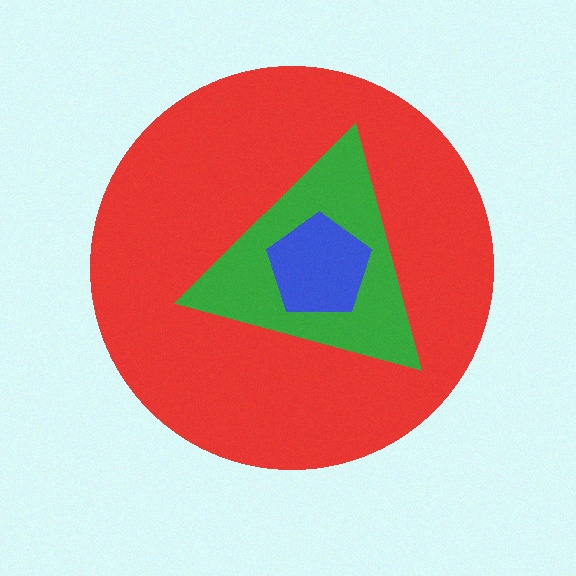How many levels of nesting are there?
3.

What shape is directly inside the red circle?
The green triangle.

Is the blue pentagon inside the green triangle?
Yes.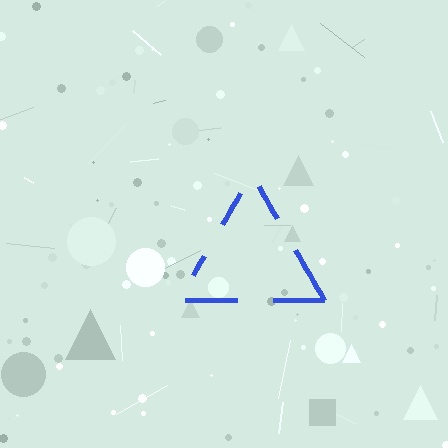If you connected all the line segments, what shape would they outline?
They would outline a triangle.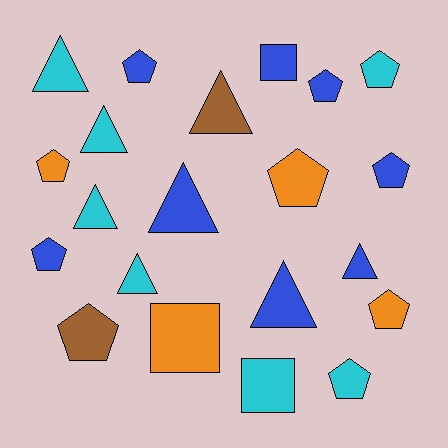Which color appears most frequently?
Blue, with 8 objects.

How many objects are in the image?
There are 21 objects.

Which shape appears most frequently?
Pentagon, with 10 objects.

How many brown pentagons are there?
There is 1 brown pentagon.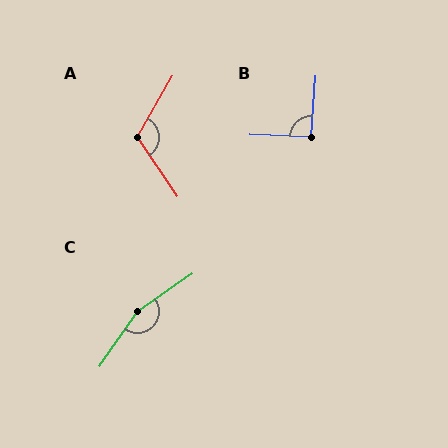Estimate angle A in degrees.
Approximately 116 degrees.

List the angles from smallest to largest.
B (93°), A (116°), C (159°).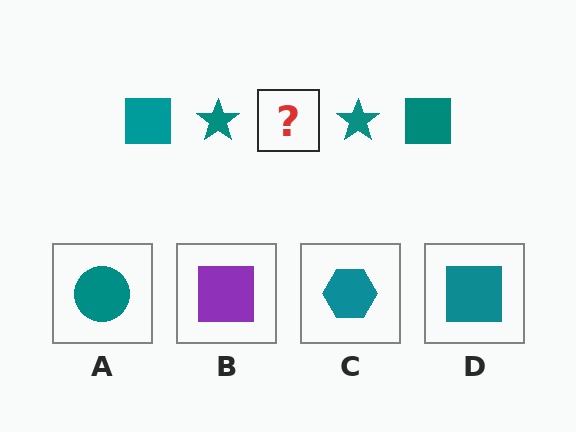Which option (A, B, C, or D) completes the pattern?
D.